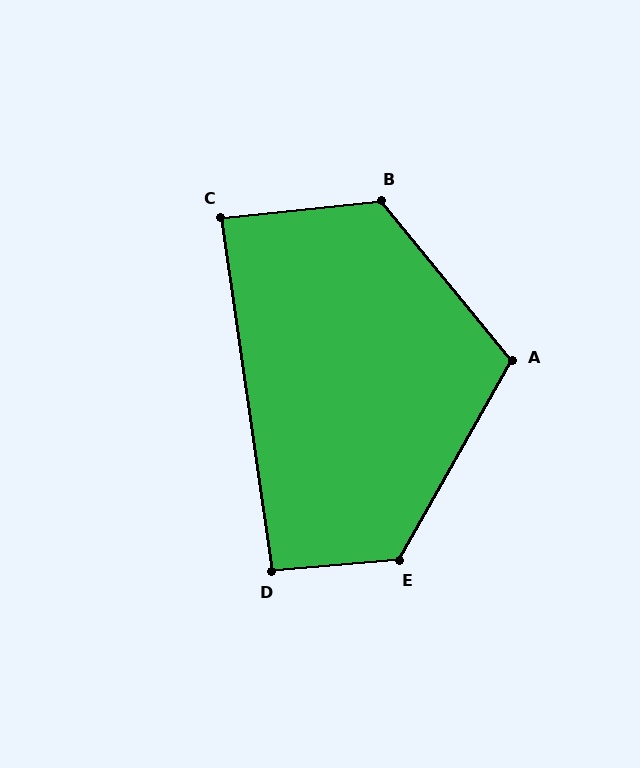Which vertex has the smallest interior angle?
C, at approximately 88 degrees.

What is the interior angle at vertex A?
Approximately 111 degrees (obtuse).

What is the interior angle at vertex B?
Approximately 123 degrees (obtuse).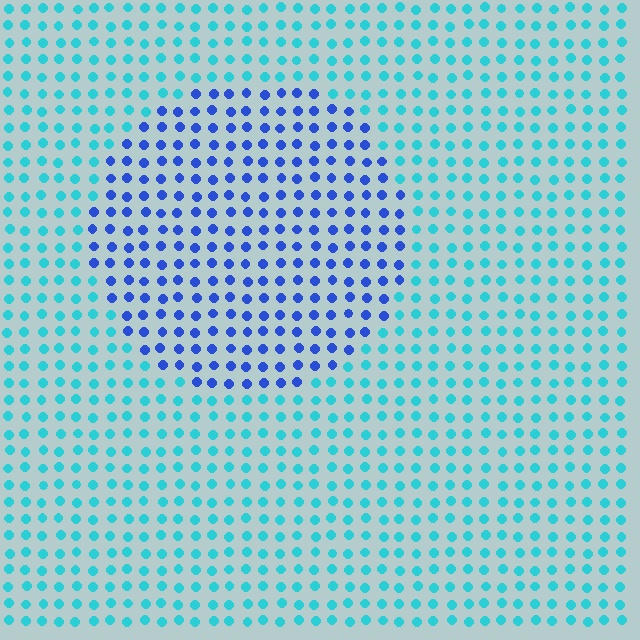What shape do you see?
I see a circle.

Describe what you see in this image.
The image is filled with small cyan elements in a uniform arrangement. A circle-shaped region is visible where the elements are tinted to a slightly different hue, forming a subtle color boundary.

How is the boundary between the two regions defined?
The boundary is defined purely by a slight shift in hue (about 45 degrees). Spacing, size, and orientation are identical on both sides.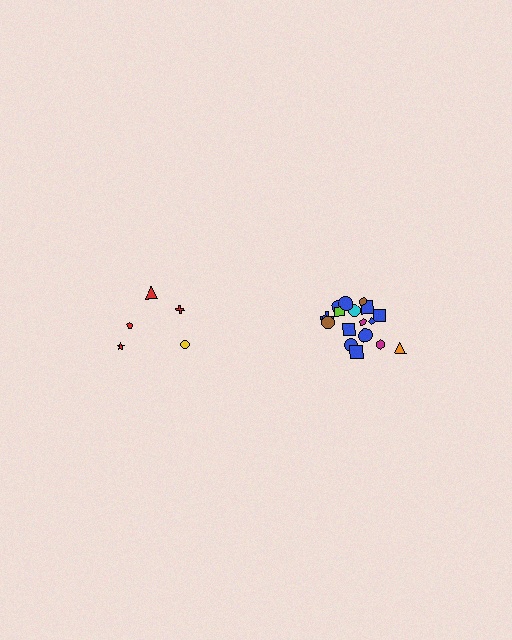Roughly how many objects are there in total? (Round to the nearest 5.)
Roughly 25 objects in total.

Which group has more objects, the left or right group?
The right group.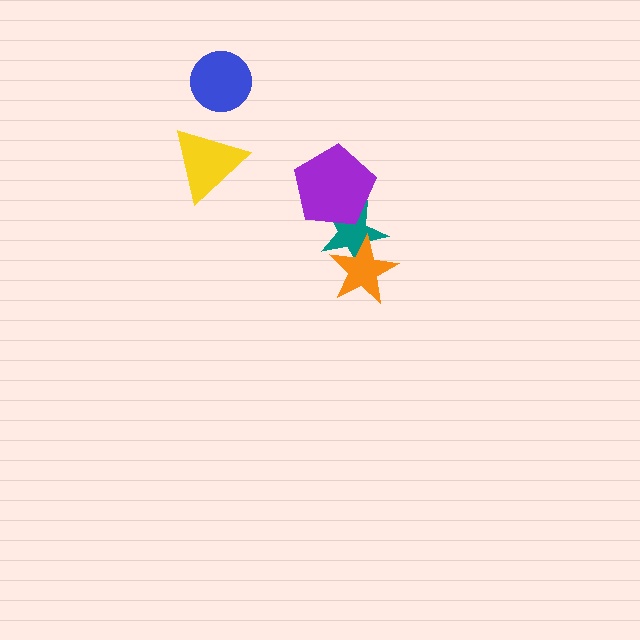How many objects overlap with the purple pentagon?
1 object overlaps with the purple pentagon.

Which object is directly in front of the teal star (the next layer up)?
The orange star is directly in front of the teal star.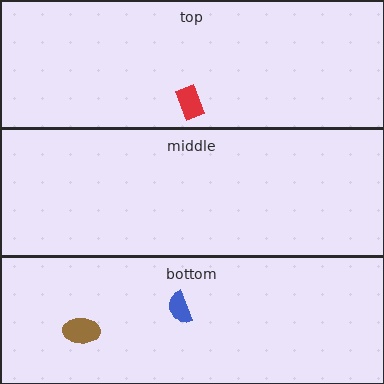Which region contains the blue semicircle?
The bottom region.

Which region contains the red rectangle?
The top region.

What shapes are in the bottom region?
The blue semicircle, the brown ellipse.